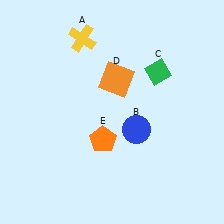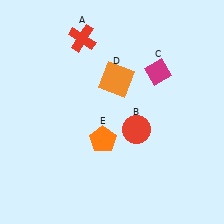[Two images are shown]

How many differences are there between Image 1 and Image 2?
There are 3 differences between the two images.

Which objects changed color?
A changed from yellow to red. B changed from blue to red. C changed from green to magenta.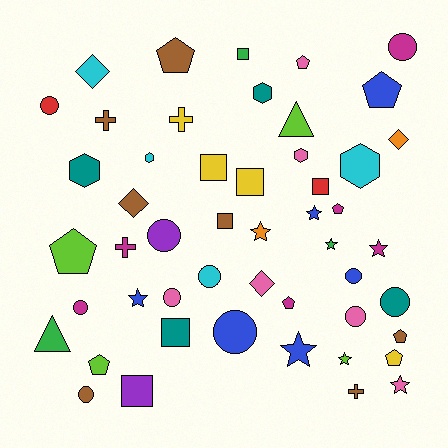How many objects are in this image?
There are 50 objects.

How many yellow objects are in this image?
There are 4 yellow objects.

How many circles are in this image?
There are 11 circles.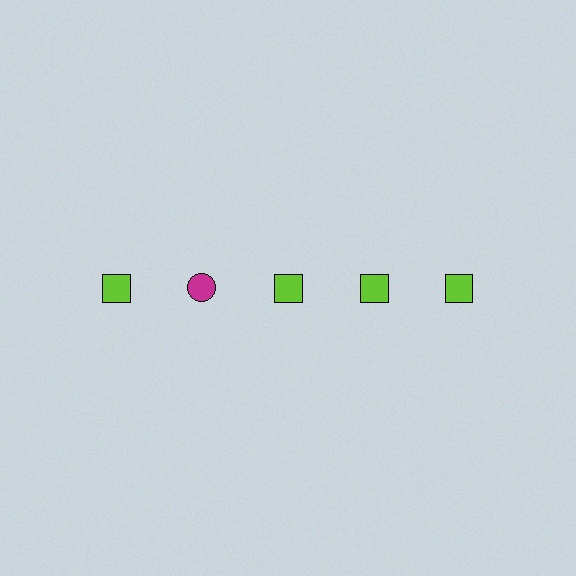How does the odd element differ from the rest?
It differs in both color (magenta instead of lime) and shape (circle instead of square).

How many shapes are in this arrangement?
There are 5 shapes arranged in a grid pattern.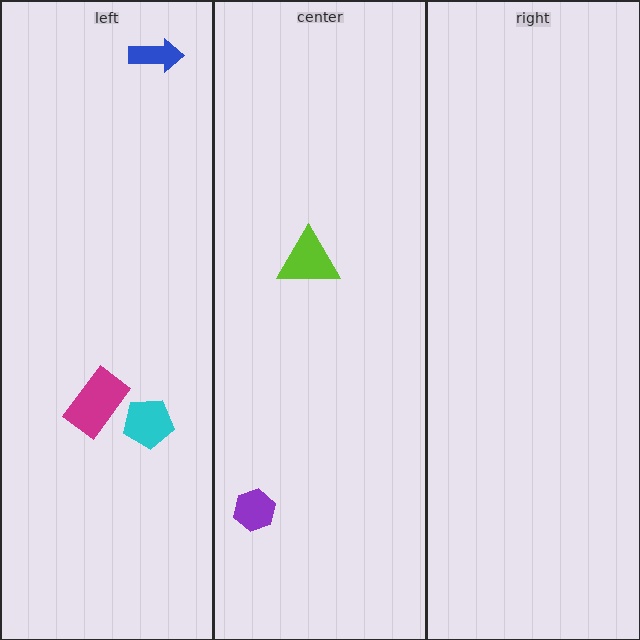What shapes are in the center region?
The purple hexagon, the lime triangle.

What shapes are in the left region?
The cyan pentagon, the blue arrow, the magenta rectangle.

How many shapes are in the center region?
2.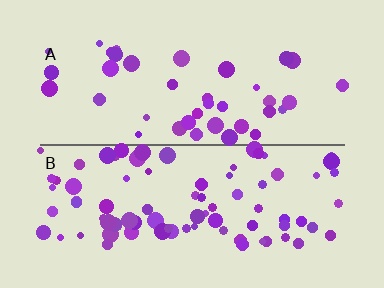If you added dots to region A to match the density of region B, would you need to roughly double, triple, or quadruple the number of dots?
Approximately double.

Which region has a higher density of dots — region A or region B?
B (the bottom).